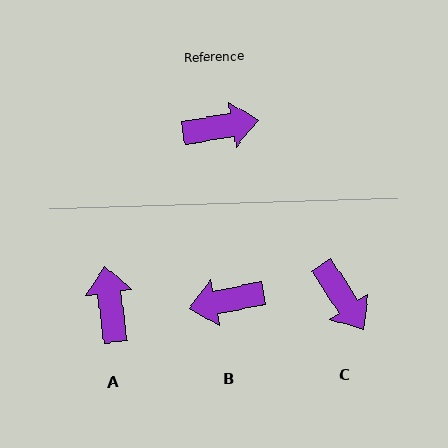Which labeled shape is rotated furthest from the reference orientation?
B, about 178 degrees away.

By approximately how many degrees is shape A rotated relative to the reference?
Approximately 88 degrees counter-clockwise.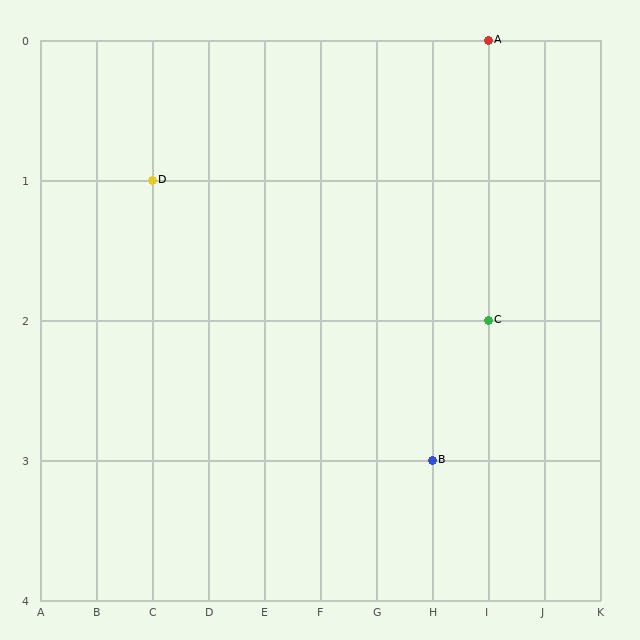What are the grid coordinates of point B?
Point B is at grid coordinates (H, 3).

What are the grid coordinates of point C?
Point C is at grid coordinates (I, 2).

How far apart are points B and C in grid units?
Points B and C are 1 column and 1 row apart (about 1.4 grid units diagonally).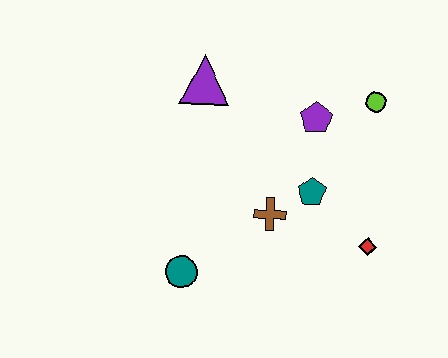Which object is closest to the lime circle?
The purple pentagon is closest to the lime circle.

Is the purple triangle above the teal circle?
Yes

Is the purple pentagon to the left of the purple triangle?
No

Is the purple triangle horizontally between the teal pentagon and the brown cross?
No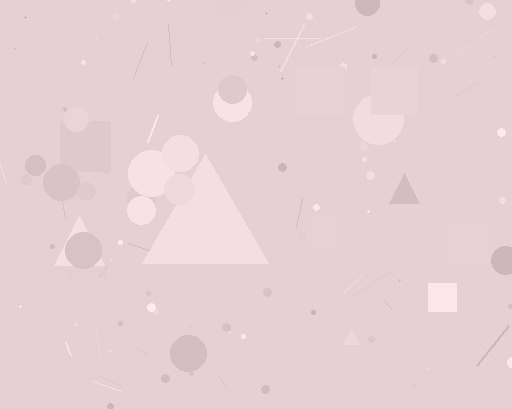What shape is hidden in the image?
A triangle is hidden in the image.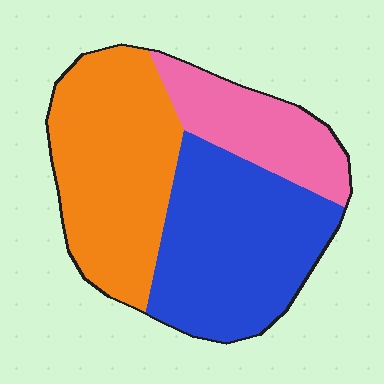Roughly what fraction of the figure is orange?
Orange takes up between a quarter and a half of the figure.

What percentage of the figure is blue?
Blue takes up between a third and a half of the figure.